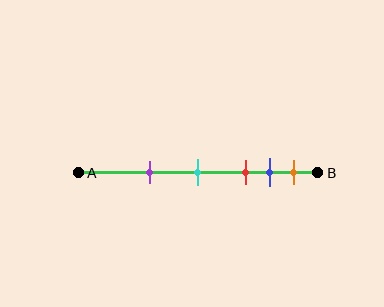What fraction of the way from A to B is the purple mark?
The purple mark is approximately 30% (0.3) of the way from A to B.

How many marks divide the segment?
There are 5 marks dividing the segment.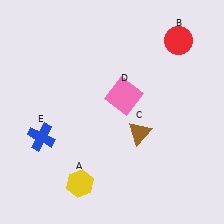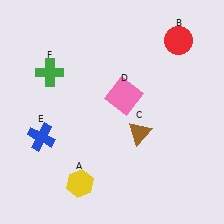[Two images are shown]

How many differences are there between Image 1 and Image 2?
There is 1 difference between the two images.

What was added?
A green cross (F) was added in Image 2.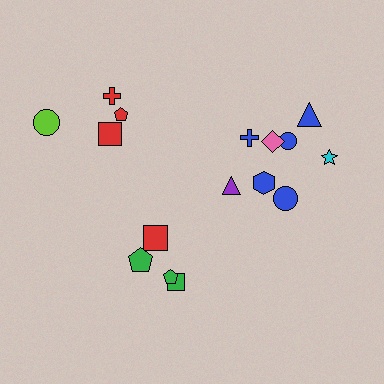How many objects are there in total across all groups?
There are 16 objects.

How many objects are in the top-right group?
There are 8 objects.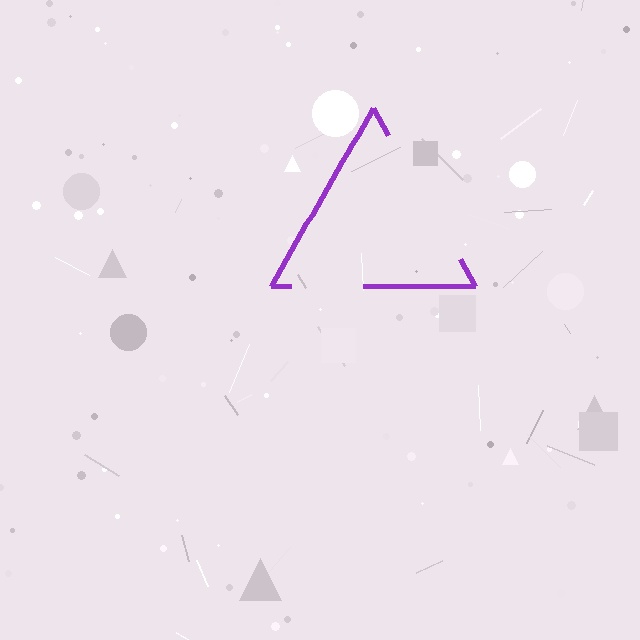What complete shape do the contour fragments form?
The contour fragments form a triangle.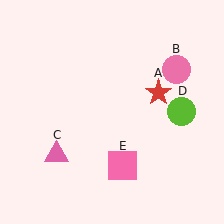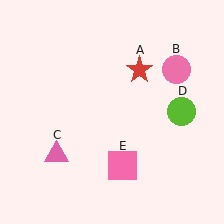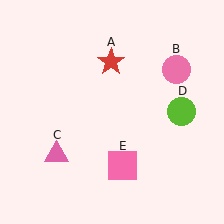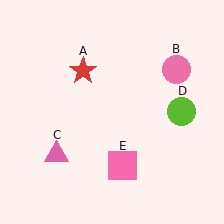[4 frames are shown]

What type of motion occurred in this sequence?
The red star (object A) rotated counterclockwise around the center of the scene.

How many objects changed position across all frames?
1 object changed position: red star (object A).